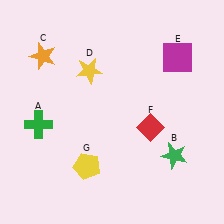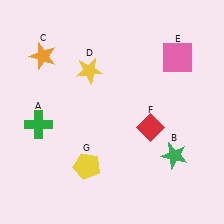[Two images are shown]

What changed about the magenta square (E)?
In Image 1, E is magenta. In Image 2, it changed to pink.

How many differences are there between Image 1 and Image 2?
There is 1 difference between the two images.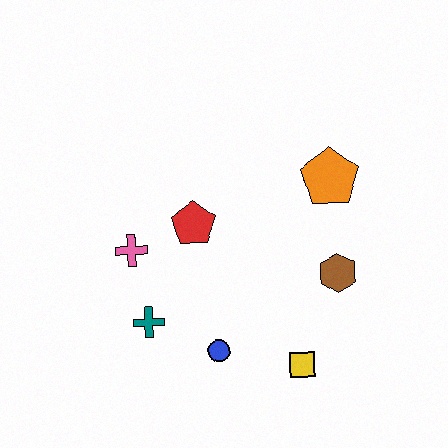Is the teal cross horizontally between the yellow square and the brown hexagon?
No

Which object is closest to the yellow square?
The blue circle is closest to the yellow square.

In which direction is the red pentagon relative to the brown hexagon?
The red pentagon is to the left of the brown hexagon.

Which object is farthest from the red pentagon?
The yellow square is farthest from the red pentagon.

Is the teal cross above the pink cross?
No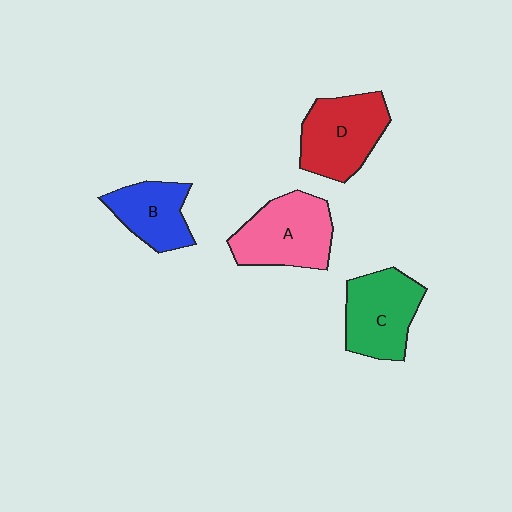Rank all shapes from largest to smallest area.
From largest to smallest: A (pink), D (red), C (green), B (blue).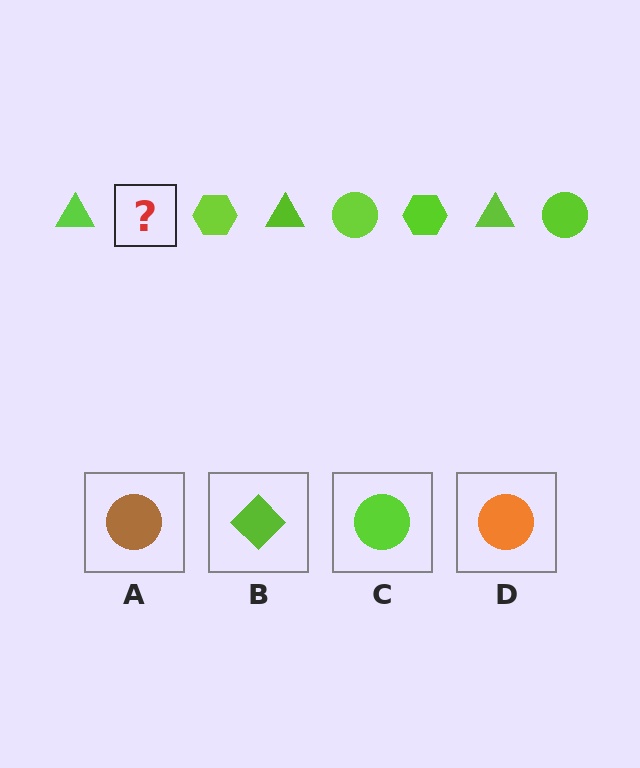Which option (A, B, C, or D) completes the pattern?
C.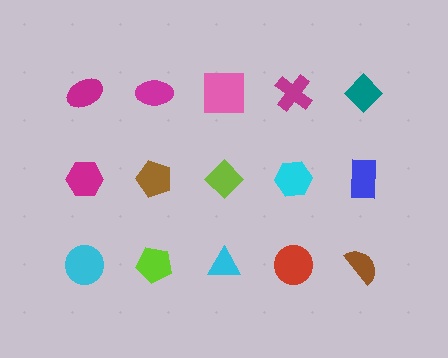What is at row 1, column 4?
A magenta cross.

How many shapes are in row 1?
5 shapes.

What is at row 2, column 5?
A blue rectangle.